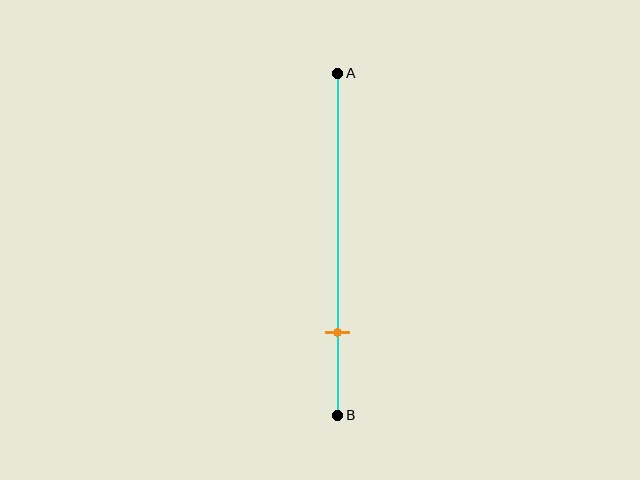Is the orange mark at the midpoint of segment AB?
No, the mark is at about 75% from A, not at the 50% midpoint.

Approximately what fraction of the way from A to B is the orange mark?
The orange mark is approximately 75% of the way from A to B.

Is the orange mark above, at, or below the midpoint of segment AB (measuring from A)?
The orange mark is below the midpoint of segment AB.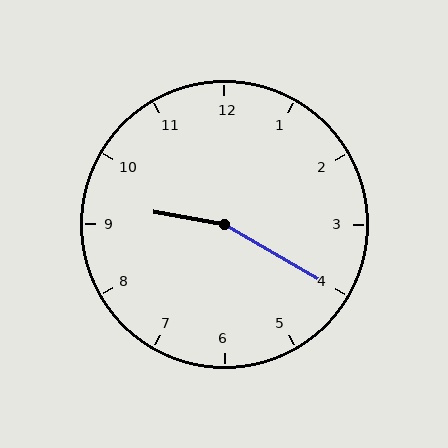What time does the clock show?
9:20.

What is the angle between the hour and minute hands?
Approximately 160 degrees.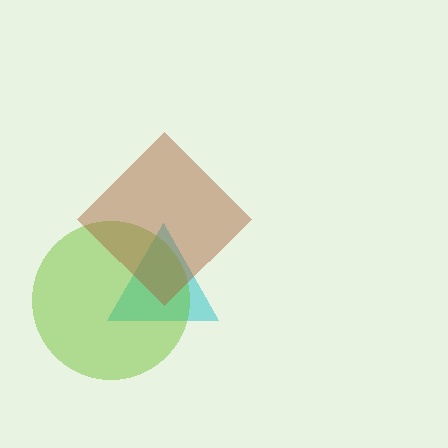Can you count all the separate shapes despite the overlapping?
Yes, there are 3 separate shapes.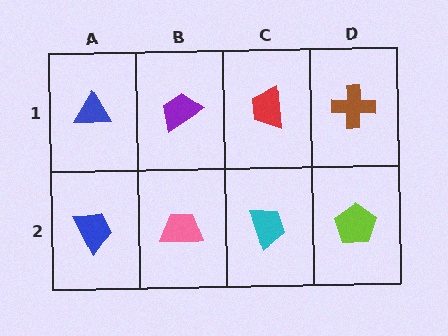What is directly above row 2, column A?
A blue triangle.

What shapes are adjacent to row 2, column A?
A blue triangle (row 1, column A), a pink trapezoid (row 2, column B).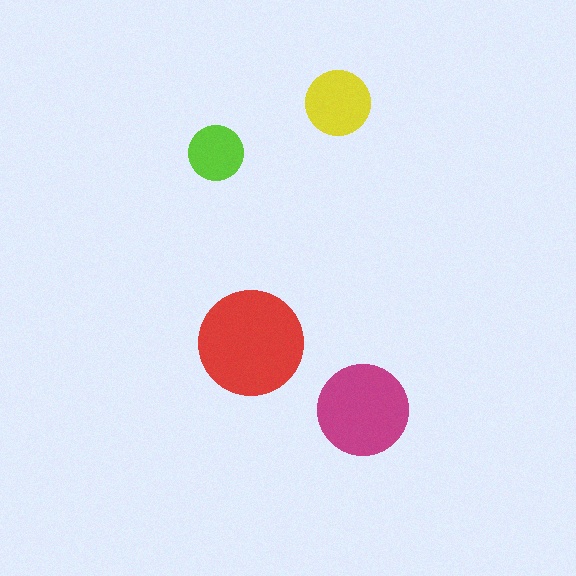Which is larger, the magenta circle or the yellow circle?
The magenta one.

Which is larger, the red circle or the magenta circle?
The red one.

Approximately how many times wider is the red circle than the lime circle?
About 2 times wider.